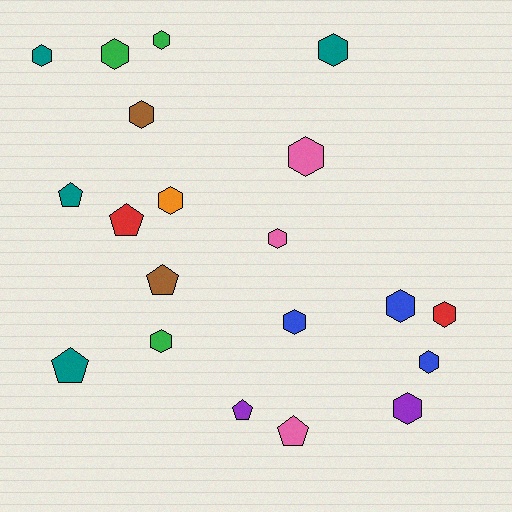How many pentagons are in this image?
There are 6 pentagons.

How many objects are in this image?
There are 20 objects.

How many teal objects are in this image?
There are 4 teal objects.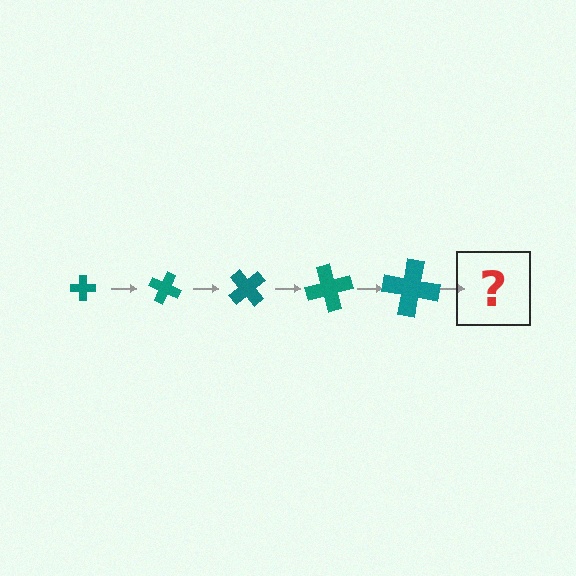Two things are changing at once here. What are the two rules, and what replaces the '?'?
The two rules are that the cross grows larger each step and it rotates 25 degrees each step. The '?' should be a cross, larger than the previous one and rotated 125 degrees from the start.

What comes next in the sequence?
The next element should be a cross, larger than the previous one and rotated 125 degrees from the start.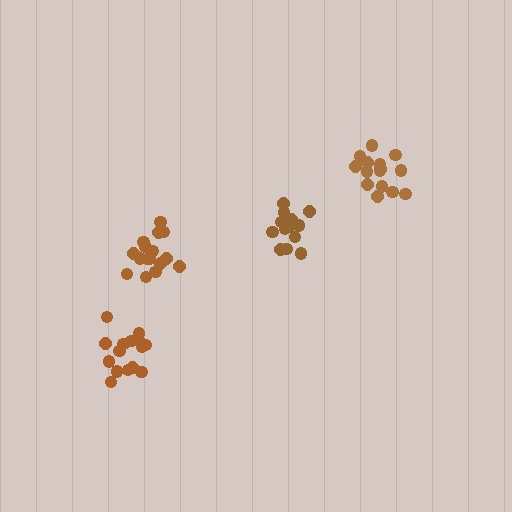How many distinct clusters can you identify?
There are 4 distinct clusters.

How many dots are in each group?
Group 1: 15 dots, Group 2: 13 dots, Group 3: 15 dots, Group 4: 16 dots (59 total).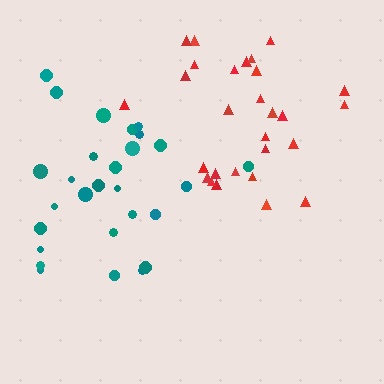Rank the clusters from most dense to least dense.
red, teal.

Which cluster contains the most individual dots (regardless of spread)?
Teal (28).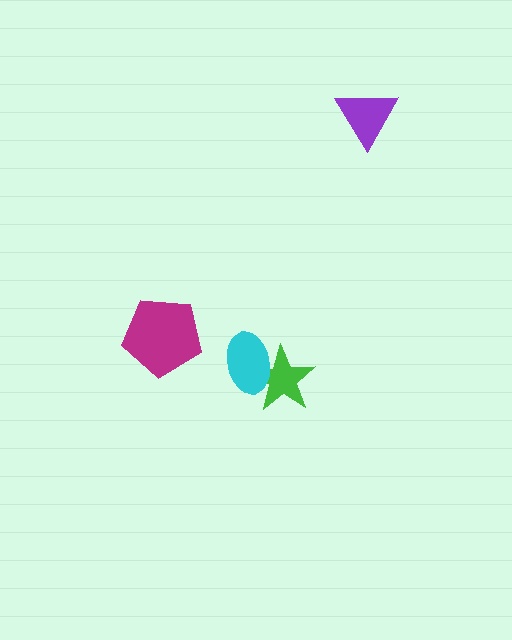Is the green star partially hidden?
Yes, it is partially covered by another shape.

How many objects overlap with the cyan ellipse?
1 object overlaps with the cyan ellipse.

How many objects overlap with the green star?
1 object overlaps with the green star.